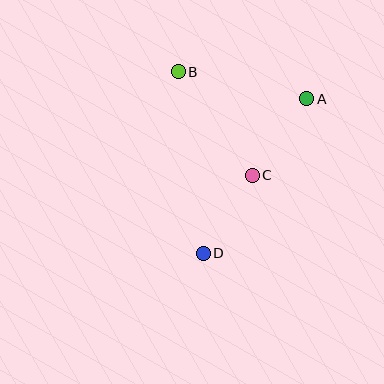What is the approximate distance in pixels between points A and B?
The distance between A and B is approximately 131 pixels.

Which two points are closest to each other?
Points C and D are closest to each other.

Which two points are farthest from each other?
Points A and D are farthest from each other.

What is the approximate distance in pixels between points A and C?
The distance between A and C is approximately 94 pixels.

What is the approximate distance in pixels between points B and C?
The distance between B and C is approximately 127 pixels.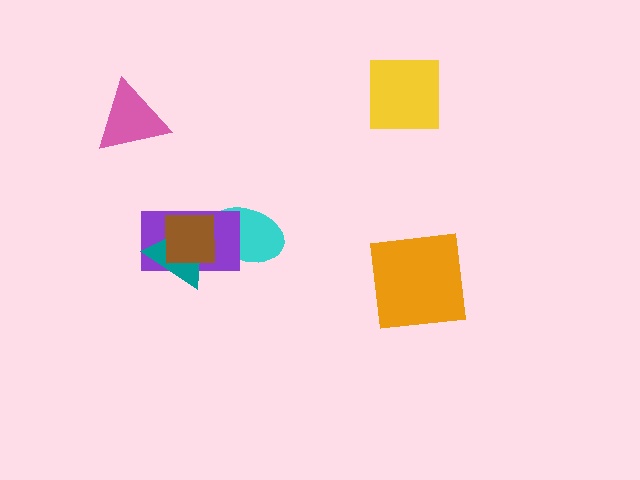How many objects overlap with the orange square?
0 objects overlap with the orange square.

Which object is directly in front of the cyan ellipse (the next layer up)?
The purple rectangle is directly in front of the cyan ellipse.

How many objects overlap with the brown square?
3 objects overlap with the brown square.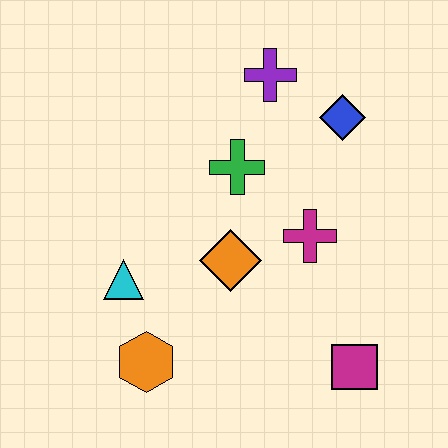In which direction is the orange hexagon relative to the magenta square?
The orange hexagon is to the left of the magenta square.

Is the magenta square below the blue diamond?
Yes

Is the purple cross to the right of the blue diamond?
No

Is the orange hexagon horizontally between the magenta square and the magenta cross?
No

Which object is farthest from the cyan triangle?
The blue diamond is farthest from the cyan triangle.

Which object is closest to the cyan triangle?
The orange hexagon is closest to the cyan triangle.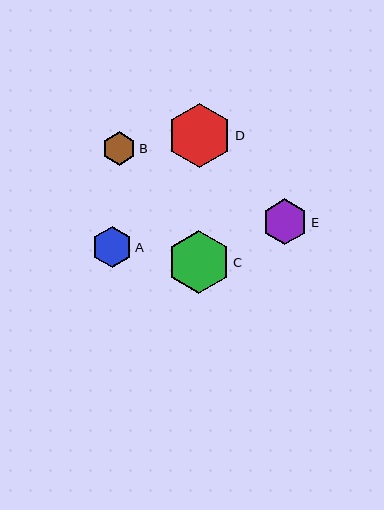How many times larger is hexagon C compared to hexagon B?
Hexagon C is approximately 1.9 times the size of hexagon B.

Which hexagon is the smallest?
Hexagon B is the smallest with a size of approximately 33 pixels.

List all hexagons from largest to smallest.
From largest to smallest: D, C, E, A, B.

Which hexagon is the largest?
Hexagon D is the largest with a size of approximately 64 pixels.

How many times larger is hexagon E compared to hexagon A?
Hexagon E is approximately 1.1 times the size of hexagon A.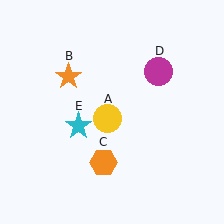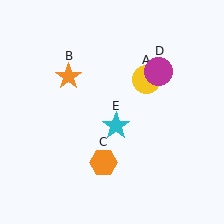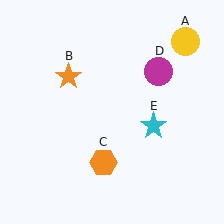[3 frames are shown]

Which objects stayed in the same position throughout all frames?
Orange star (object B) and orange hexagon (object C) and magenta circle (object D) remained stationary.